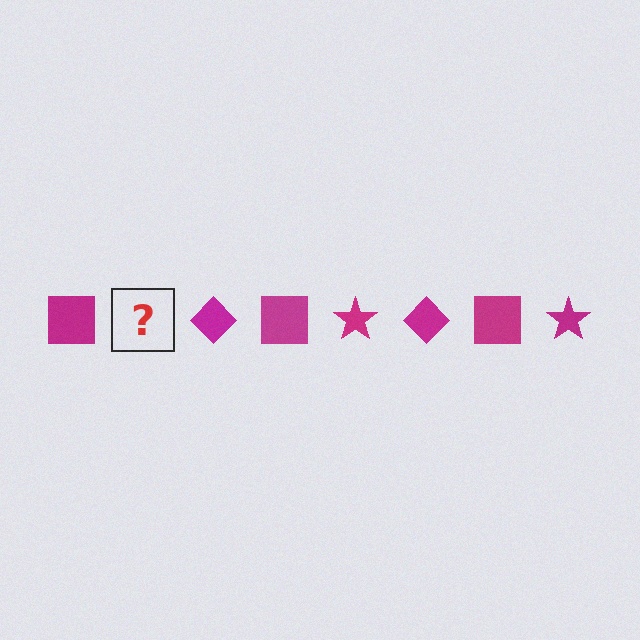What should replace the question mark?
The question mark should be replaced with a magenta star.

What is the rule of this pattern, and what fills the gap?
The rule is that the pattern cycles through square, star, diamond shapes in magenta. The gap should be filled with a magenta star.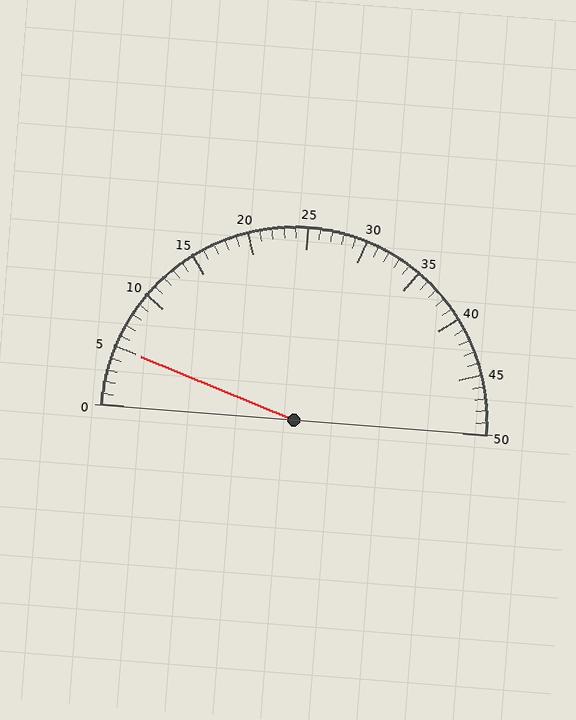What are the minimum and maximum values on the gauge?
The gauge ranges from 0 to 50.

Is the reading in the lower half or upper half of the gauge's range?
The reading is in the lower half of the range (0 to 50).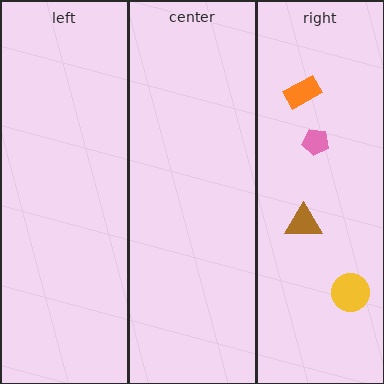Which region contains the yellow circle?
The right region.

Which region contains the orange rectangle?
The right region.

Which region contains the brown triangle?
The right region.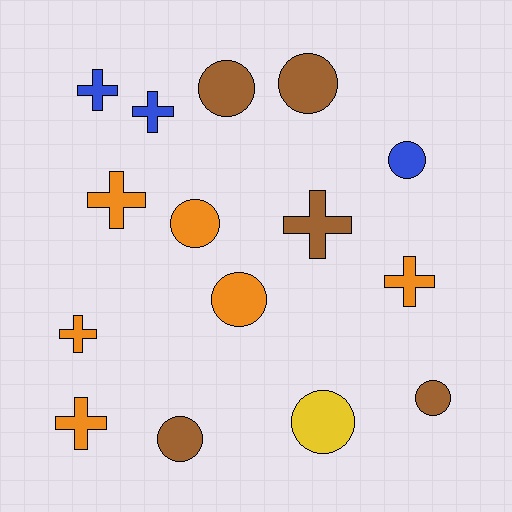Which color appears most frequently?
Orange, with 6 objects.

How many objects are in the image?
There are 15 objects.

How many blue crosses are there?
There are 2 blue crosses.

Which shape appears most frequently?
Circle, with 8 objects.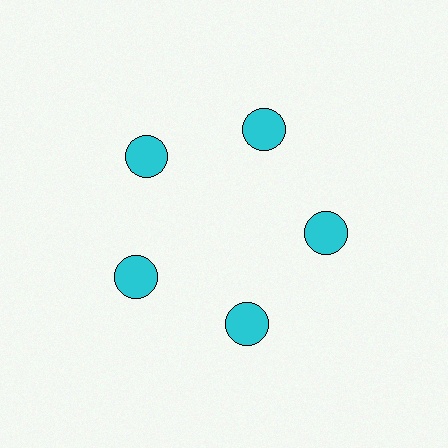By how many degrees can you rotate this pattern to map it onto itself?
The pattern maps onto itself every 72 degrees of rotation.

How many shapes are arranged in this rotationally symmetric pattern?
There are 5 shapes, arranged in 5 groups of 1.